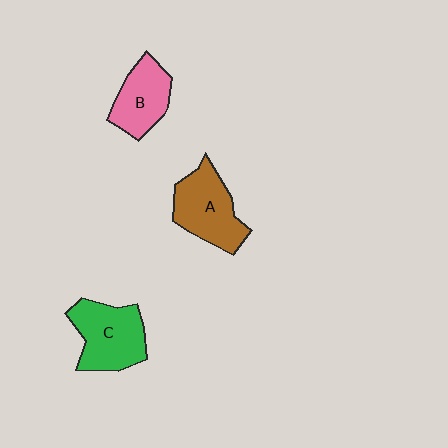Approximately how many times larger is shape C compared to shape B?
Approximately 1.3 times.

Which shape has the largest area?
Shape C (green).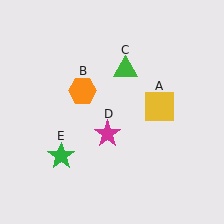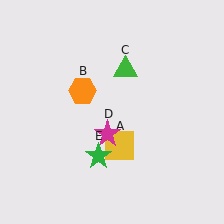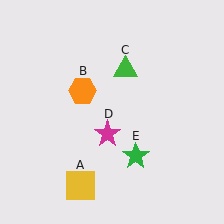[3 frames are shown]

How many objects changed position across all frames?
2 objects changed position: yellow square (object A), green star (object E).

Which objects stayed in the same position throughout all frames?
Orange hexagon (object B) and green triangle (object C) and magenta star (object D) remained stationary.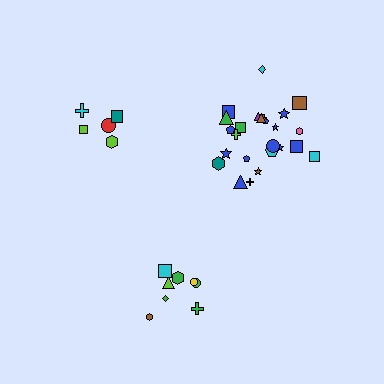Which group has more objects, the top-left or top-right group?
The top-right group.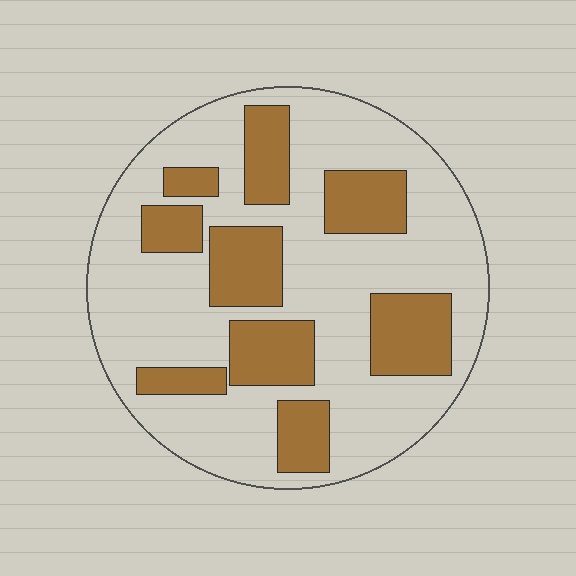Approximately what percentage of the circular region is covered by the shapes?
Approximately 30%.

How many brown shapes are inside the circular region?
9.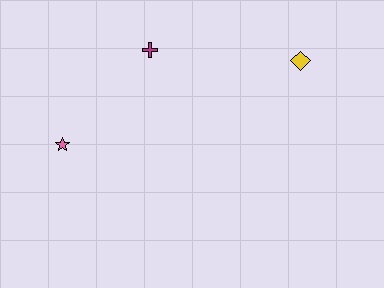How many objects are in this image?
There are 3 objects.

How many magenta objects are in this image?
There is 1 magenta object.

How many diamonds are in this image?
There is 1 diamond.